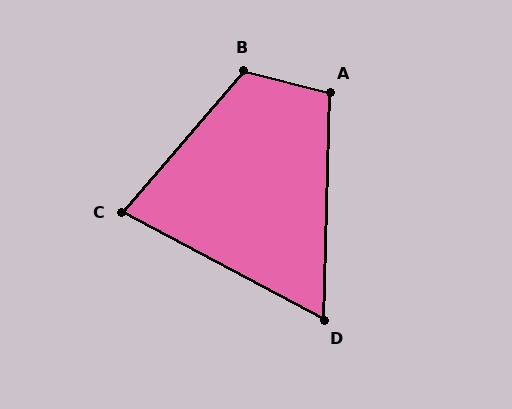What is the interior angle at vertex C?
Approximately 77 degrees (acute).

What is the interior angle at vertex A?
Approximately 103 degrees (obtuse).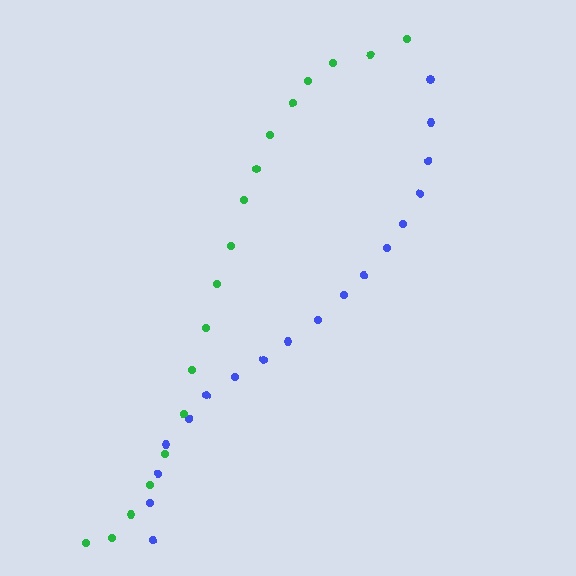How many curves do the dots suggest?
There are 2 distinct paths.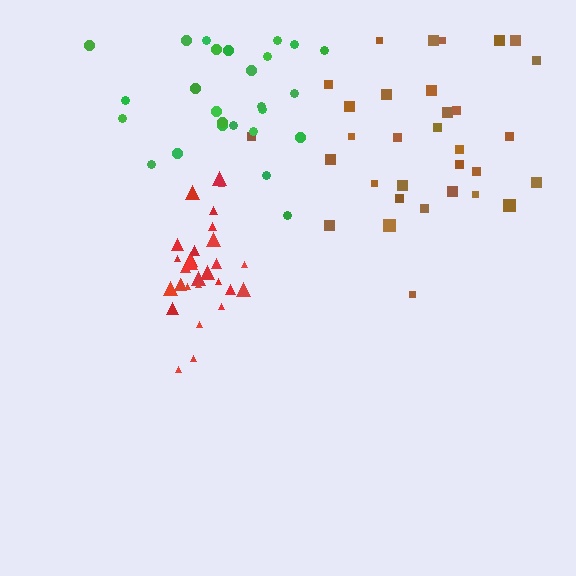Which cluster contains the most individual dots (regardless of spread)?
Brown (32).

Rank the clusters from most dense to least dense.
red, green, brown.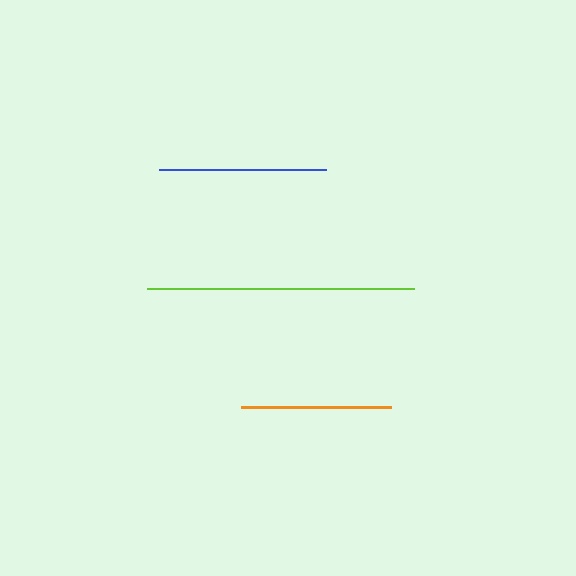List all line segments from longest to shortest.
From longest to shortest: lime, blue, orange.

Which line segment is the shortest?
The orange line is the shortest at approximately 150 pixels.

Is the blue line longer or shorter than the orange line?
The blue line is longer than the orange line.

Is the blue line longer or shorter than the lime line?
The lime line is longer than the blue line.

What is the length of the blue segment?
The blue segment is approximately 167 pixels long.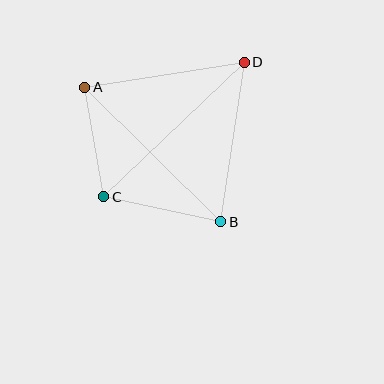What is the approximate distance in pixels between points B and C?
The distance between B and C is approximately 119 pixels.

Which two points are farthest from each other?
Points C and D are farthest from each other.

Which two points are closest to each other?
Points A and C are closest to each other.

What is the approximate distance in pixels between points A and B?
The distance between A and B is approximately 191 pixels.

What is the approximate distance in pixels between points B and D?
The distance between B and D is approximately 161 pixels.